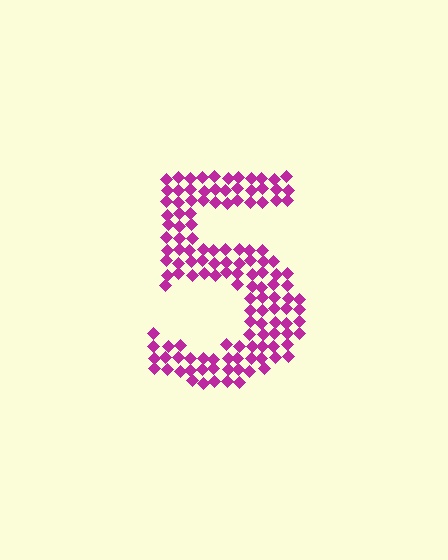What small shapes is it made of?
It is made of small diamonds.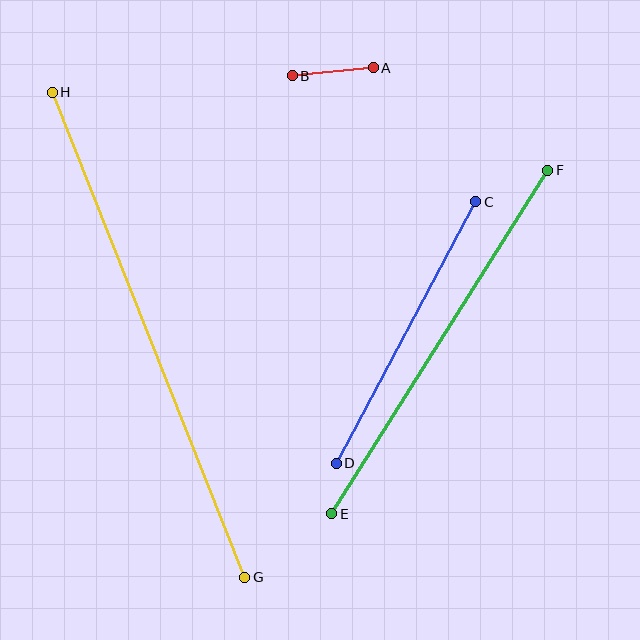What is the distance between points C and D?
The distance is approximately 297 pixels.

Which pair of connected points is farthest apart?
Points G and H are farthest apart.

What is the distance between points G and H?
The distance is approximately 522 pixels.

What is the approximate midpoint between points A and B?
The midpoint is at approximately (333, 72) pixels.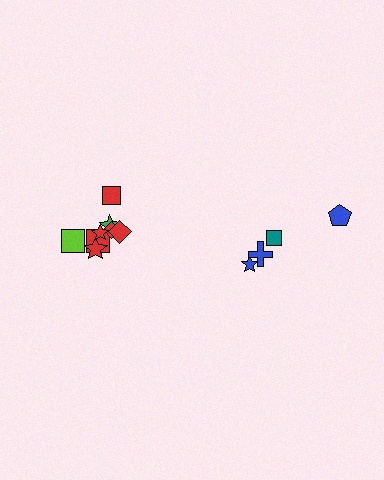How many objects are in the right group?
There are 4 objects.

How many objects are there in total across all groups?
There are 12 objects.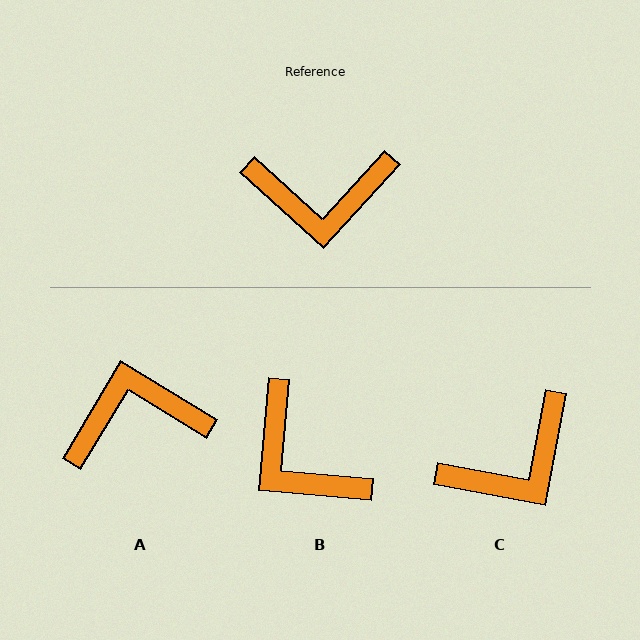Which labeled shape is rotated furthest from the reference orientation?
A, about 169 degrees away.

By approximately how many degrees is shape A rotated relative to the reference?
Approximately 169 degrees clockwise.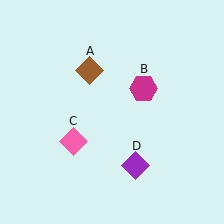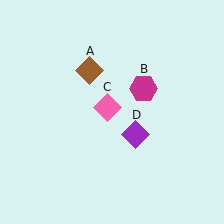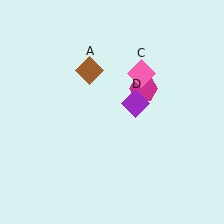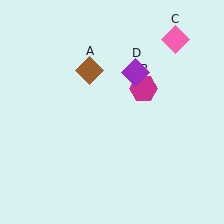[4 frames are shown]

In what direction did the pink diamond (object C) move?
The pink diamond (object C) moved up and to the right.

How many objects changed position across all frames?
2 objects changed position: pink diamond (object C), purple diamond (object D).